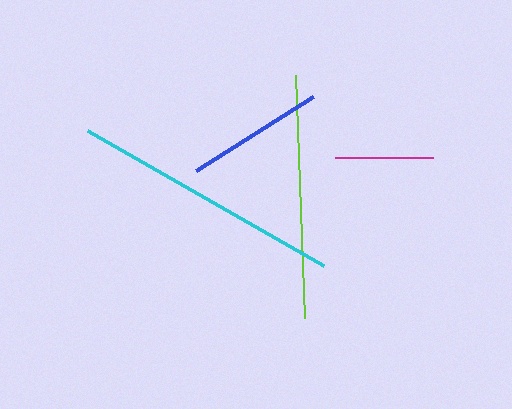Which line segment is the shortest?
The magenta line is the shortest at approximately 99 pixels.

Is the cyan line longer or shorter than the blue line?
The cyan line is longer than the blue line.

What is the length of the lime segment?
The lime segment is approximately 242 pixels long.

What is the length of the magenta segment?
The magenta segment is approximately 99 pixels long.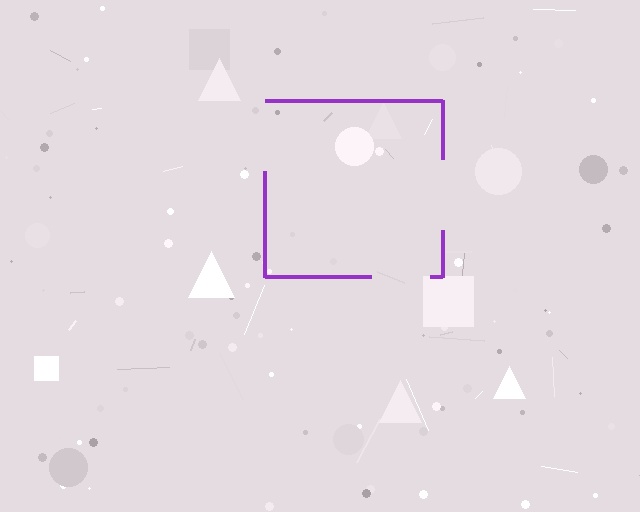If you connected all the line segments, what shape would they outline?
They would outline a square.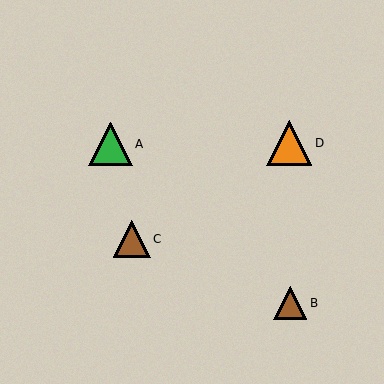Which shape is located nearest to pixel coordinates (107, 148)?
The green triangle (labeled A) at (110, 144) is nearest to that location.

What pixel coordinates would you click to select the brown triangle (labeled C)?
Click at (132, 239) to select the brown triangle C.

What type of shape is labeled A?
Shape A is a green triangle.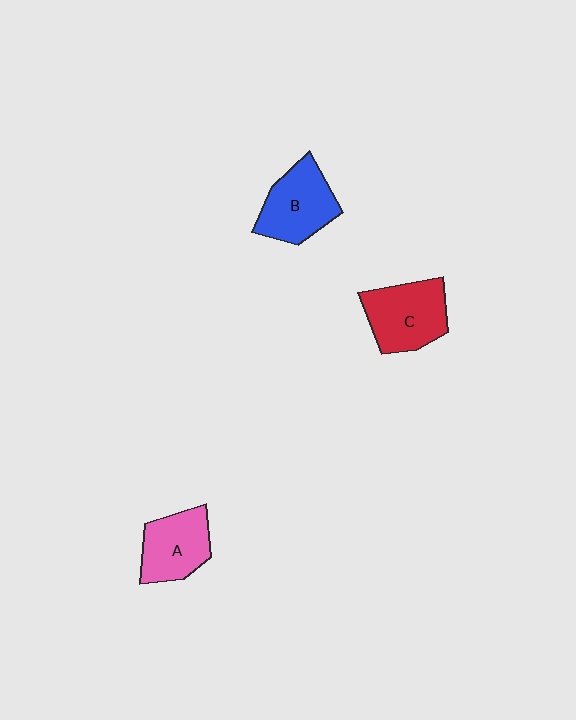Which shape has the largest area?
Shape C (red).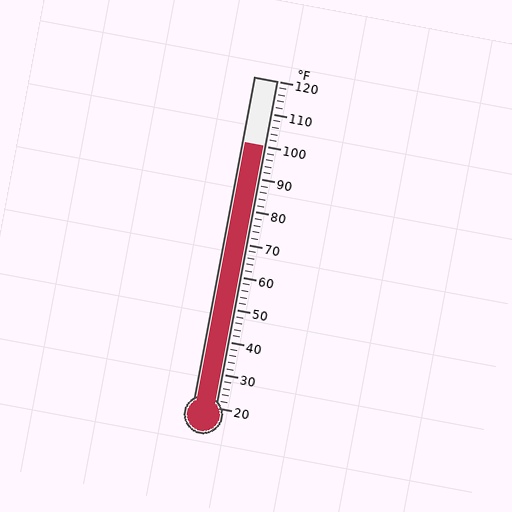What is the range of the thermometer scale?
The thermometer scale ranges from 20°F to 120°F.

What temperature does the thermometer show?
The thermometer shows approximately 100°F.